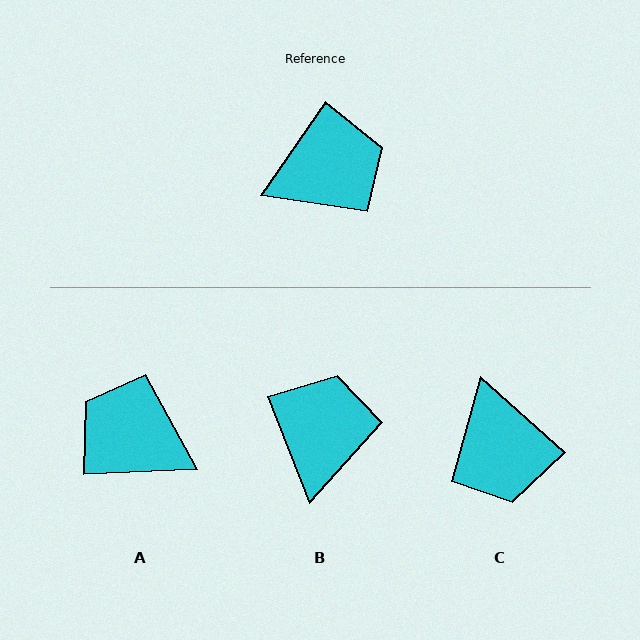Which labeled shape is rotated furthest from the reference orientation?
A, about 127 degrees away.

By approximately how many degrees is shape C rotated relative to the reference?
Approximately 97 degrees clockwise.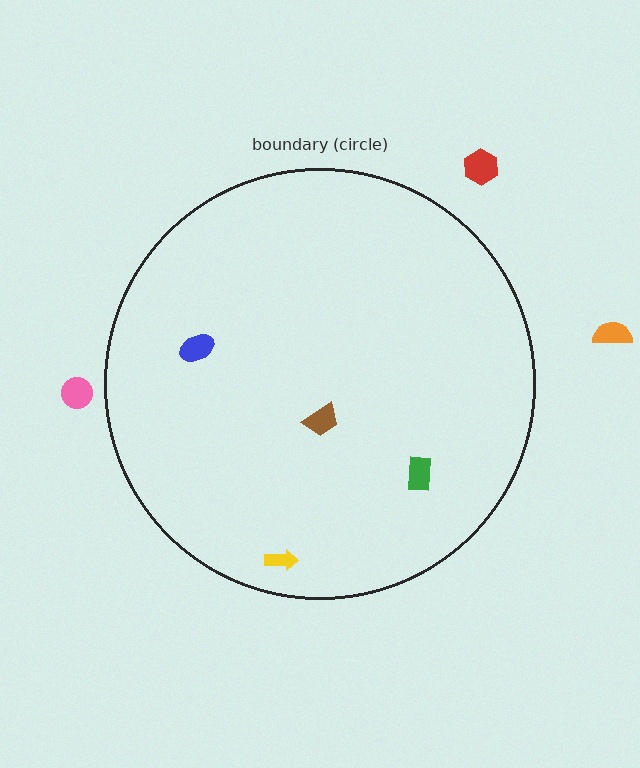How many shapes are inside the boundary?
4 inside, 3 outside.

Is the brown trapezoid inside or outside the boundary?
Inside.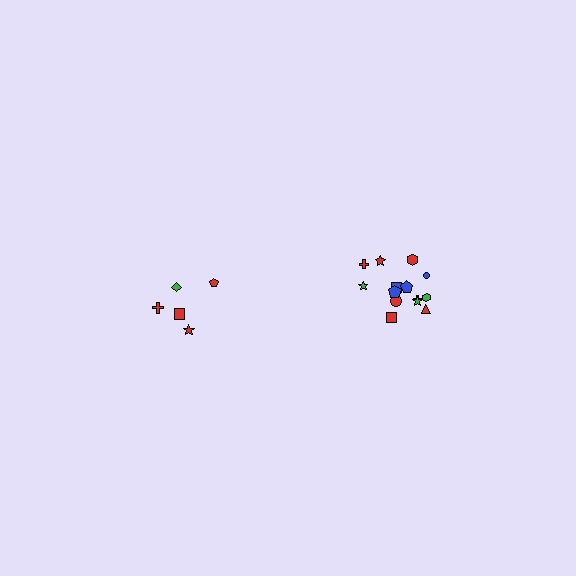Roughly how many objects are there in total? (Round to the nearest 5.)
Roughly 20 objects in total.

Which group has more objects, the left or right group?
The right group.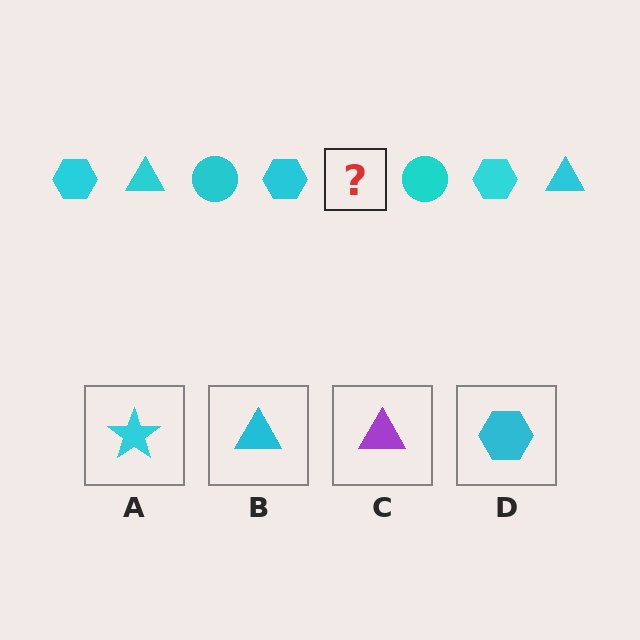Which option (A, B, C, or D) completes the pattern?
B.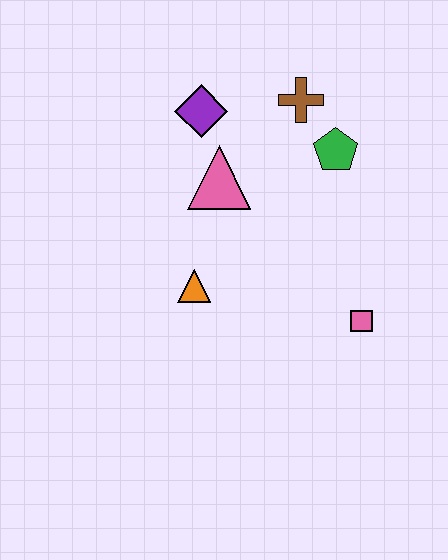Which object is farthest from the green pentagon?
The orange triangle is farthest from the green pentagon.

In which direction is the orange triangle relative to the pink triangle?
The orange triangle is below the pink triangle.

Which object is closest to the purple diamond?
The pink triangle is closest to the purple diamond.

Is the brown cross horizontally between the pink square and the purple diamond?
Yes